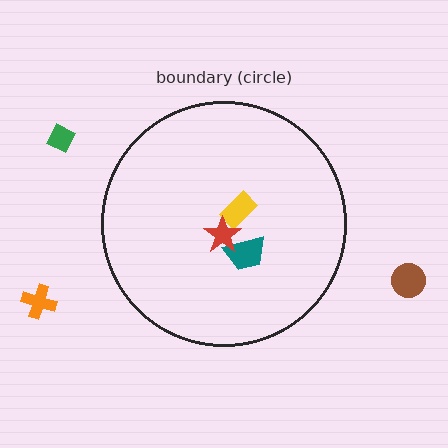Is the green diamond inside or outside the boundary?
Outside.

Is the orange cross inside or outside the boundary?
Outside.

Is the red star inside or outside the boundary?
Inside.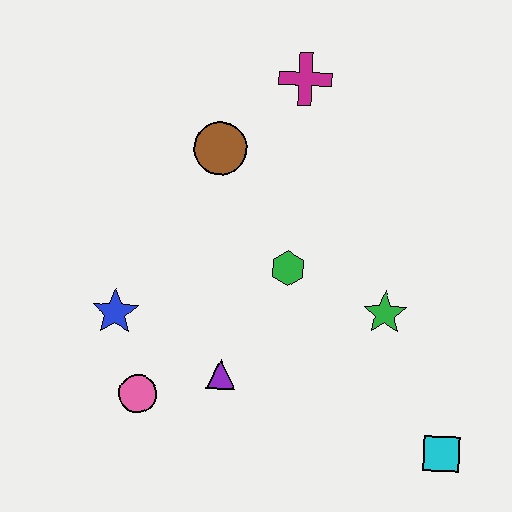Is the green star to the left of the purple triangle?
No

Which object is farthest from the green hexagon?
The cyan square is farthest from the green hexagon.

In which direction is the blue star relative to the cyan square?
The blue star is to the left of the cyan square.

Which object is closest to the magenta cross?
The brown circle is closest to the magenta cross.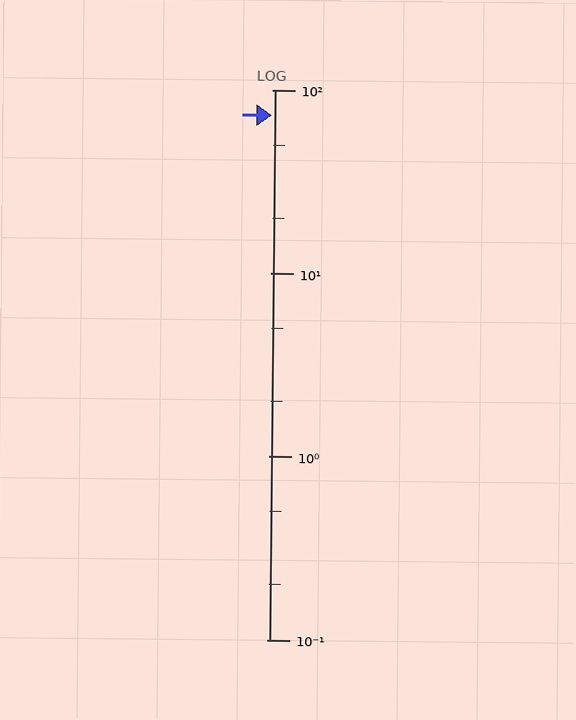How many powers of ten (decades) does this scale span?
The scale spans 3 decades, from 0.1 to 100.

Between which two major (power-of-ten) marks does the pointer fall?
The pointer is between 10 and 100.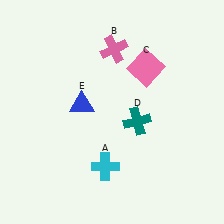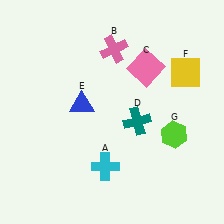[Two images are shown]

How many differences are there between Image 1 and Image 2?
There are 2 differences between the two images.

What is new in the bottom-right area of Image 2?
A lime hexagon (G) was added in the bottom-right area of Image 2.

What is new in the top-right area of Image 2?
A yellow square (F) was added in the top-right area of Image 2.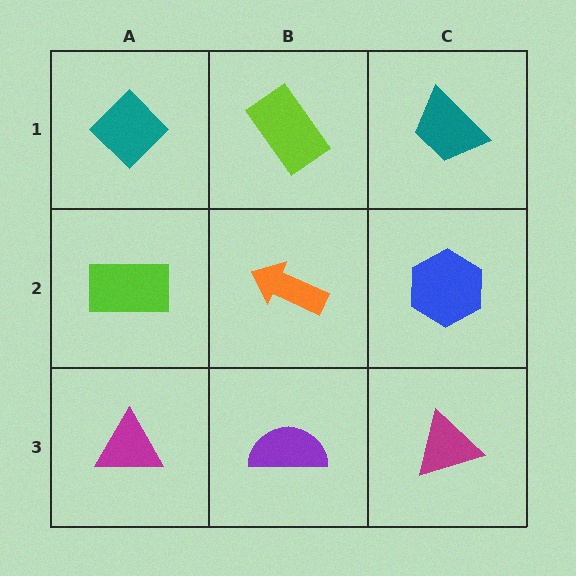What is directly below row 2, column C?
A magenta triangle.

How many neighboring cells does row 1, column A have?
2.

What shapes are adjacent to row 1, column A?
A lime rectangle (row 2, column A), a lime rectangle (row 1, column B).